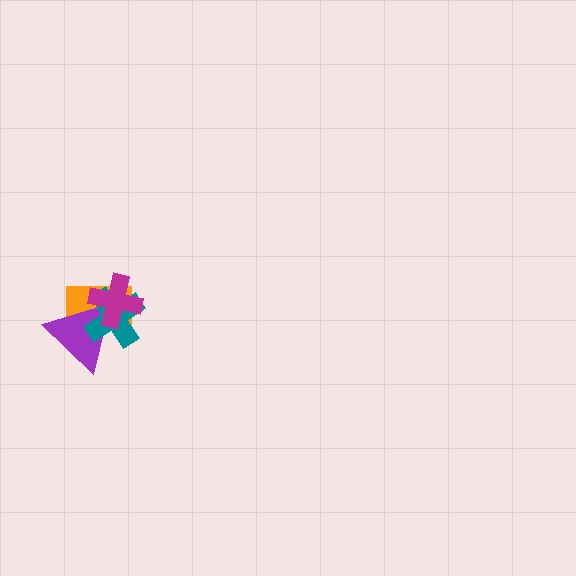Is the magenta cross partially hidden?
No, no other shape covers it.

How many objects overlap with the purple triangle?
3 objects overlap with the purple triangle.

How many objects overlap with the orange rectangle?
3 objects overlap with the orange rectangle.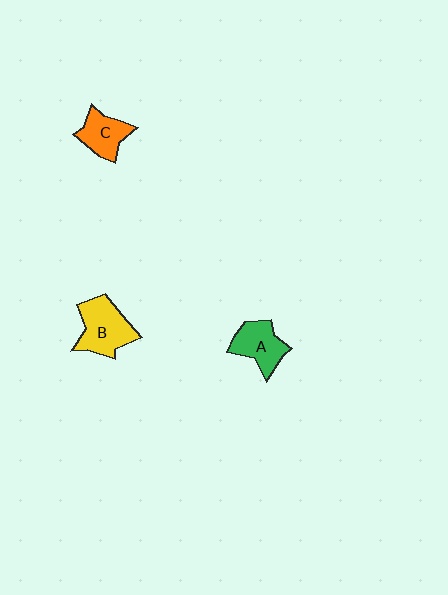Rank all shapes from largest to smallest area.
From largest to smallest: B (yellow), A (green), C (orange).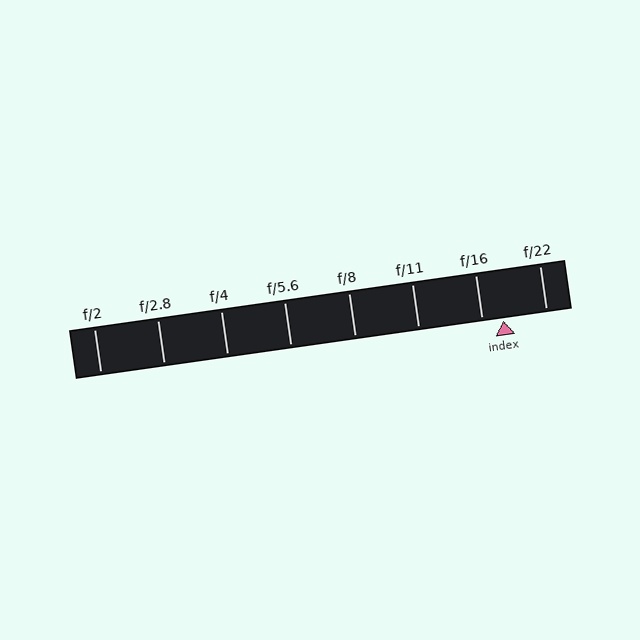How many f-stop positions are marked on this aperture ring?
There are 8 f-stop positions marked.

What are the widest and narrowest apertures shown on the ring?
The widest aperture shown is f/2 and the narrowest is f/22.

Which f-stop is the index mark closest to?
The index mark is closest to f/16.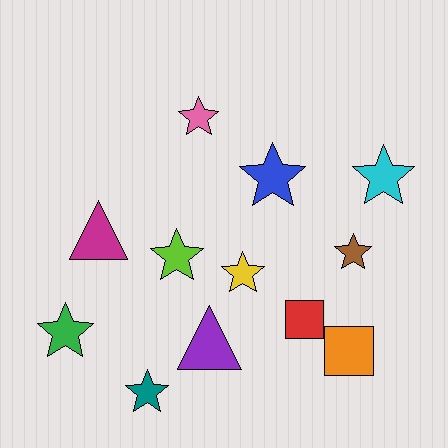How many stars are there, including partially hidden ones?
There are 8 stars.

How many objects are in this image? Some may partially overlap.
There are 12 objects.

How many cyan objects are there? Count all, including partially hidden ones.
There is 1 cyan object.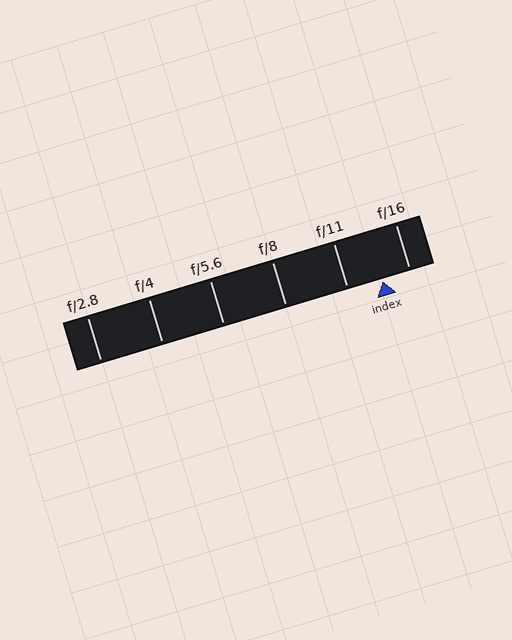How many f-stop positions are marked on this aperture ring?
There are 6 f-stop positions marked.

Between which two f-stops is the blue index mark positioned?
The index mark is between f/11 and f/16.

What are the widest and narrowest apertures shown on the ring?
The widest aperture shown is f/2.8 and the narrowest is f/16.